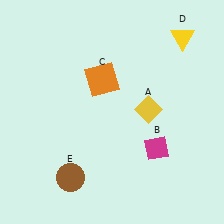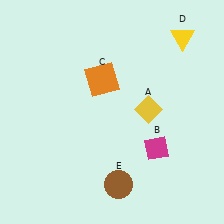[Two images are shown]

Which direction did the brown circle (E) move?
The brown circle (E) moved right.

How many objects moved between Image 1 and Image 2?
1 object moved between the two images.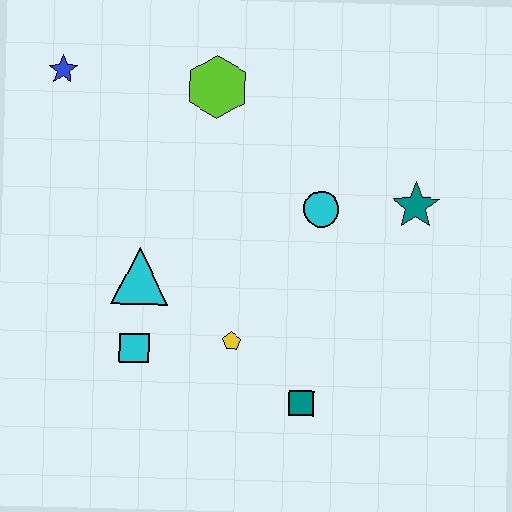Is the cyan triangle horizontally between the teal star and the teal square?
No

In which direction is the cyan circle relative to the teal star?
The cyan circle is to the left of the teal star.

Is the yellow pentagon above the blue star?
No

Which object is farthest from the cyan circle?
The blue star is farthest from the cyan circle.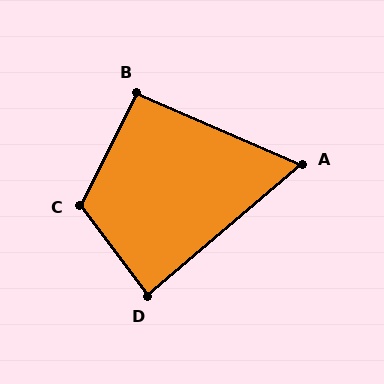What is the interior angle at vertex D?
Approximately 86 degrees (approximately right).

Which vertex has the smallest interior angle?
A, at approximately 64 degrees.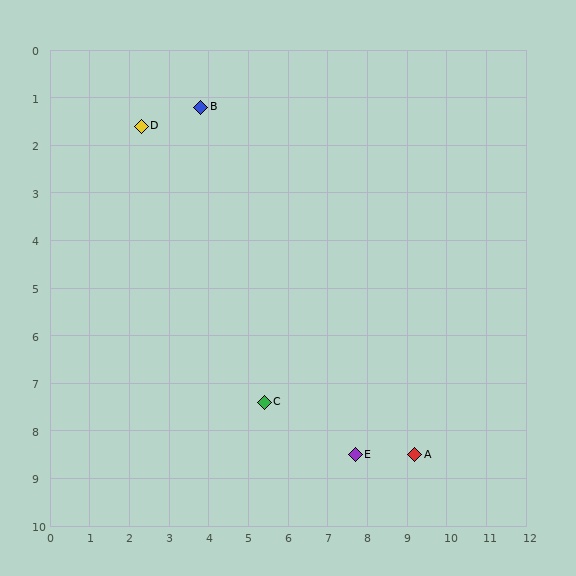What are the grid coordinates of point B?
Point B is at approximately (3.8, 1.2).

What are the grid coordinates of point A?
Point A is at approximately (9.2, 8.5).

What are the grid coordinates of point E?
Point E is at approximately (7.7, 8.5).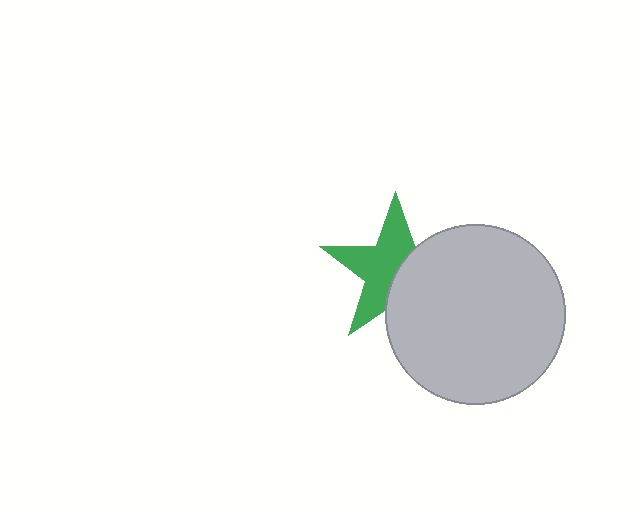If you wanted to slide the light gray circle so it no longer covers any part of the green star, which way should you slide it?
Slide it right — that is the most direct way to separate the two shapes.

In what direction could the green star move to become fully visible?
The green star could move left. That would shift it out from behind the light gray circle entirely.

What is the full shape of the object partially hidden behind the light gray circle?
The partially hidden object is a green star.